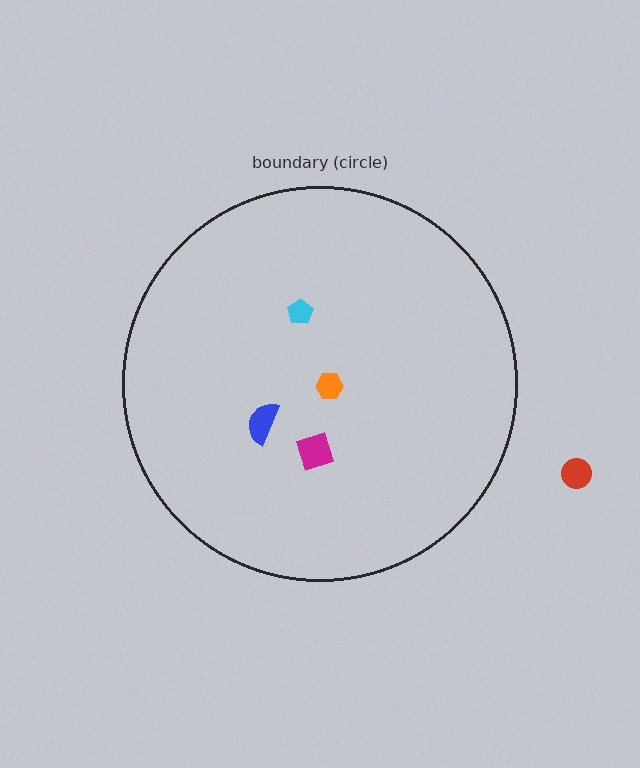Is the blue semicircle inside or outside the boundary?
Inside.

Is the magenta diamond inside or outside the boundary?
Inside.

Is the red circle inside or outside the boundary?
Outside.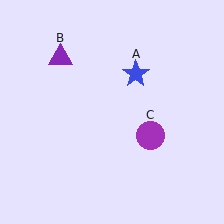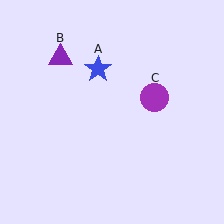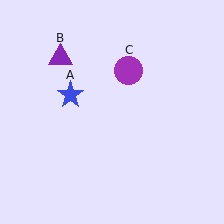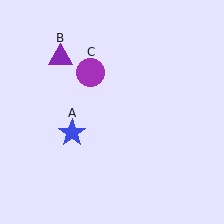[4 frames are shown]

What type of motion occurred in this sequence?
The blue star (object A), purple circle (object C) rotated counterclockwise around the center of the scene.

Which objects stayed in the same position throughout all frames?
Purple triangle (object B) remained stationary.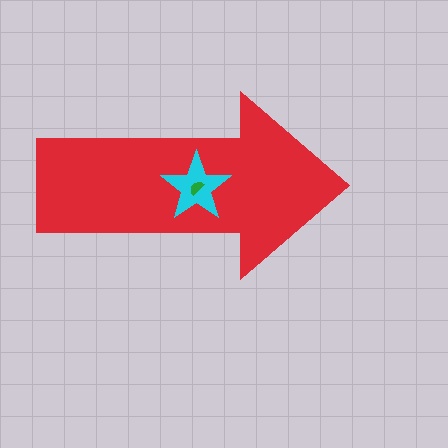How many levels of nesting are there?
3.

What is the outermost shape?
The red arrow.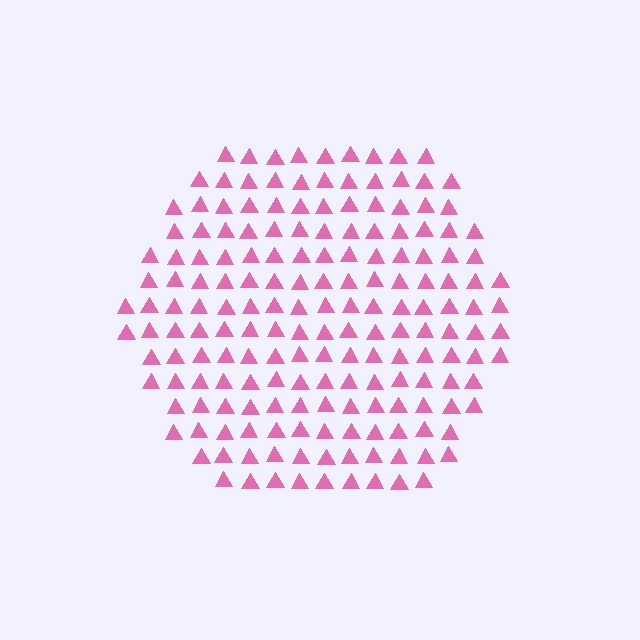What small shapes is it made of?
It is made of small triangles.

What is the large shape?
The large shape is a hexagon.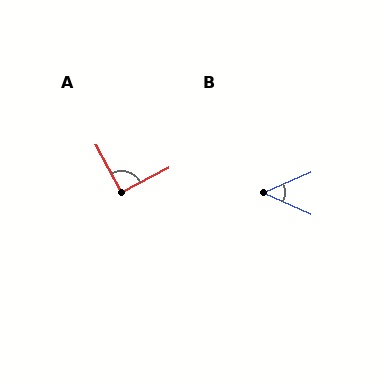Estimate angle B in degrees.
Approximately 48 degrees.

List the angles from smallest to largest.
B (48°), A (91°).